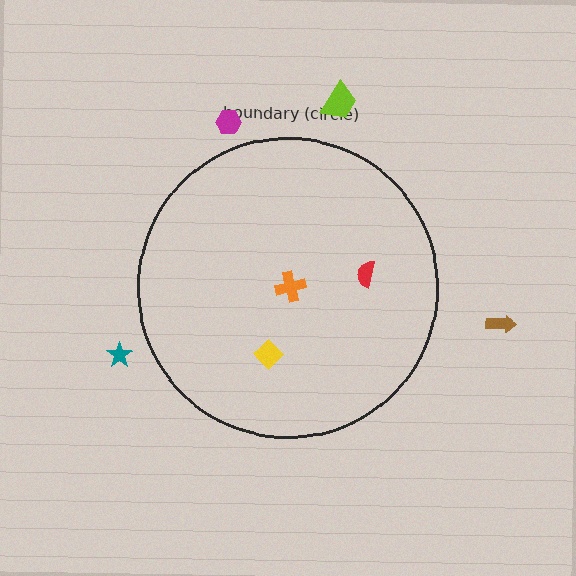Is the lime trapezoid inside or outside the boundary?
Outside.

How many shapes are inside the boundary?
3 inside, 4 outside.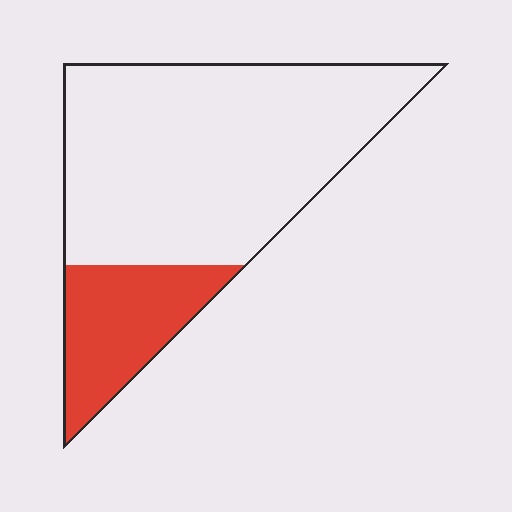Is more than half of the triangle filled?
No.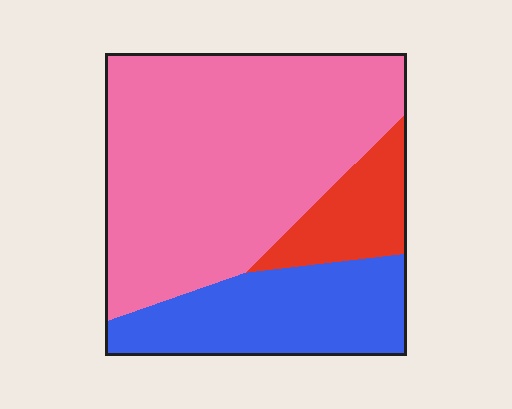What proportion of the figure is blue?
Blue takes up about one quarter (1/4) of the figure.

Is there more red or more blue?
Blue.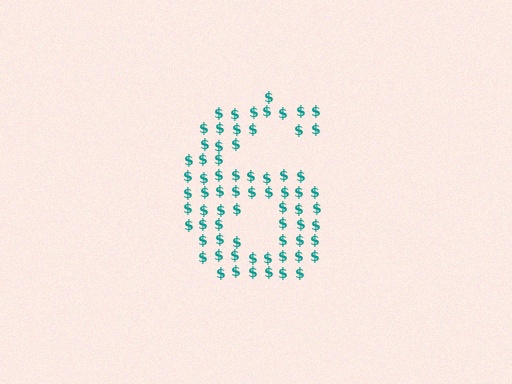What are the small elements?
The small elements are dollar signs.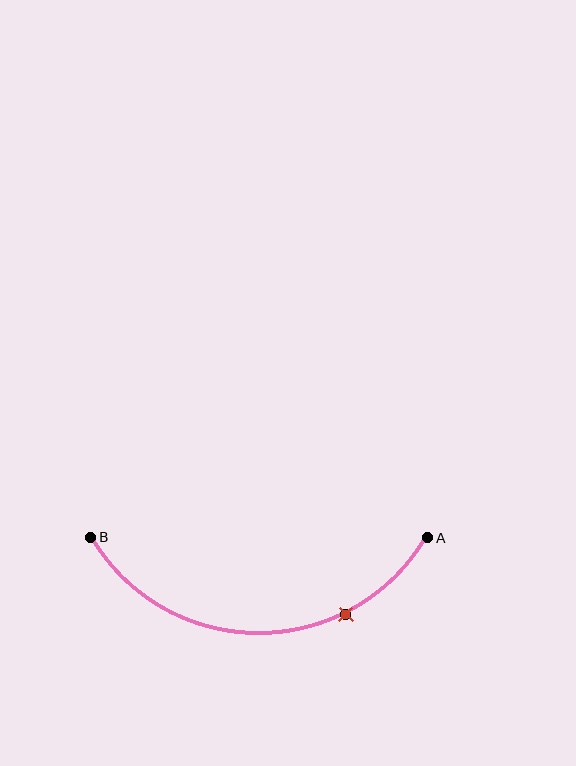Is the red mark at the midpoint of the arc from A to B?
No. The red mark lies on the arc but is closer to endpoint A. The arc midpoint would be at the point on the curve equidistant along the arc from both A and B.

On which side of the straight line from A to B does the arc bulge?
The arc bulges below the straight line connecting A and B.